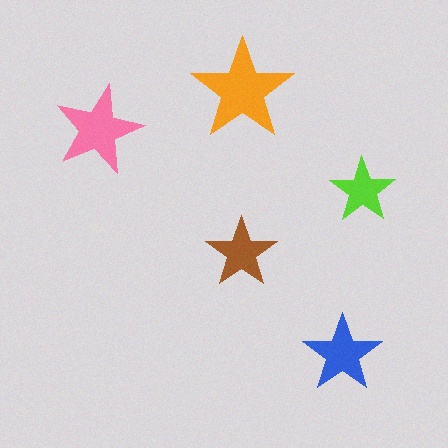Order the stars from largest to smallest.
the orange one, the pink one, the blue one, the brown one, the lime one.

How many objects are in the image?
There are 5 objects in the image.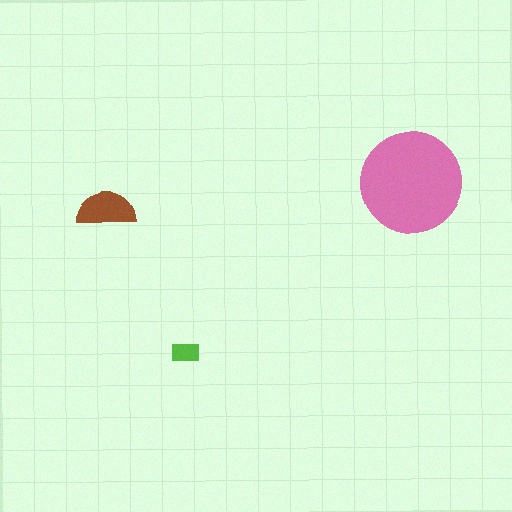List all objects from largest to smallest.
The pink circle, the brown semicircle, the lime rectangle.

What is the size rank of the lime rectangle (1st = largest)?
3rd.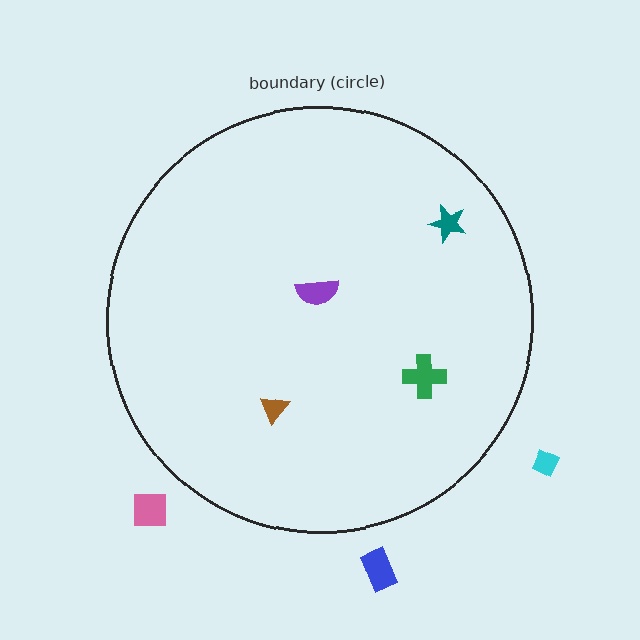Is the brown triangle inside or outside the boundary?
Inside.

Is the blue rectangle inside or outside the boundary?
Outside.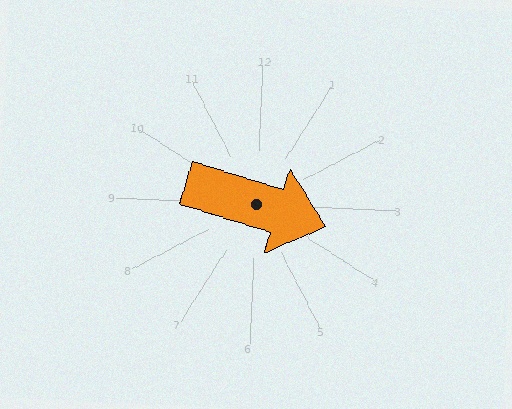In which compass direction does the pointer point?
East.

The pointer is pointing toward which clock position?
Roughly 3 o'clock.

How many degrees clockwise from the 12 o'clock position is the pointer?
Approximately 105 degrees.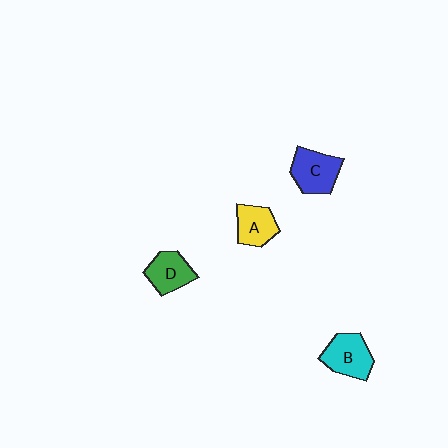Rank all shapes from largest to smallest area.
From largest to smallest: C (blue), B (cyan), D (green), A (yellow).